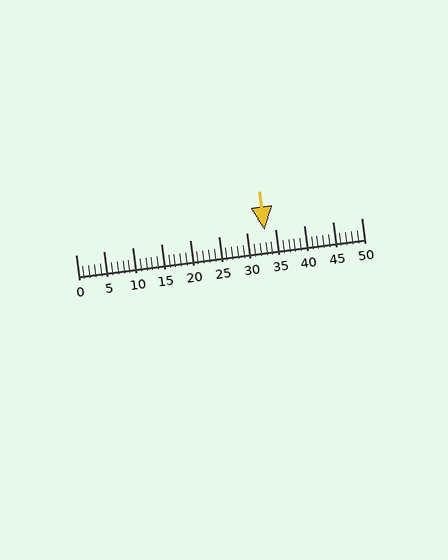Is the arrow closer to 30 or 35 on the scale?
The arrow is closer to 35.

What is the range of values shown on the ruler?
The ruler shows values from 0 to 50.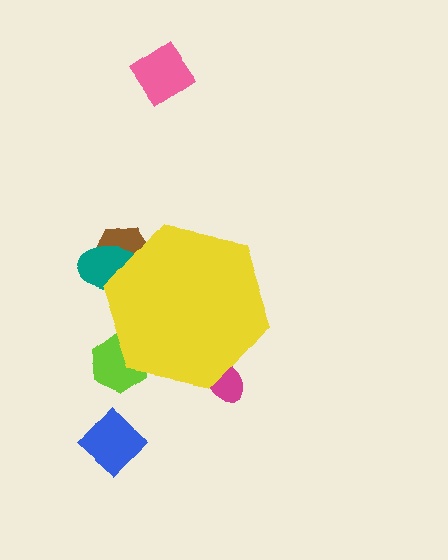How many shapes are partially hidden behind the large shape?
4 shapes are partially hidden.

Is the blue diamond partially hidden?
No, the blue diamond is fully visible.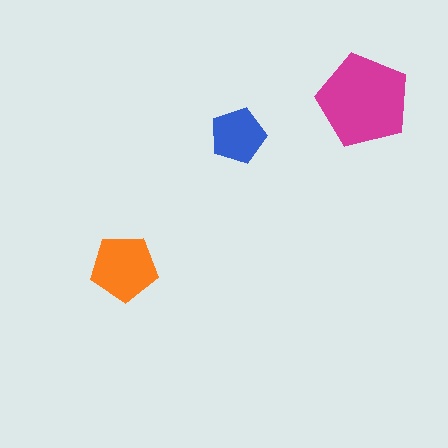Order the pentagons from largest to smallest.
the magenta one, the orange one, the blue one.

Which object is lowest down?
The orange pentagon is bottommost.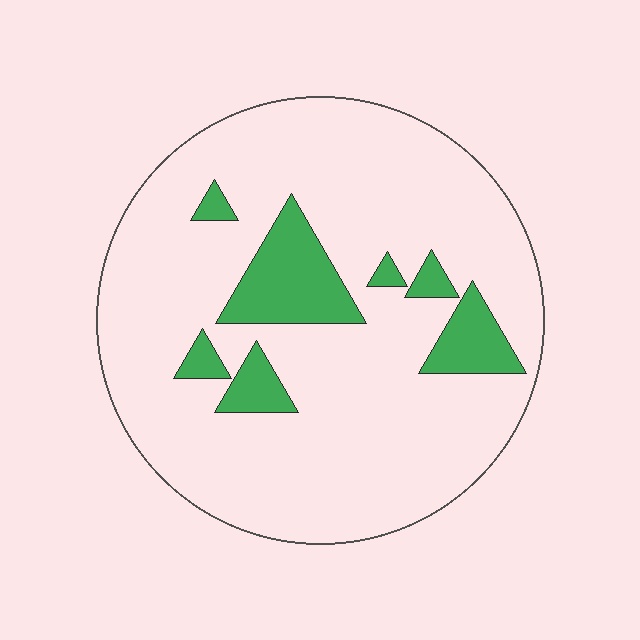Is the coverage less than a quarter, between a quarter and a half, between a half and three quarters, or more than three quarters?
Less than a quarter.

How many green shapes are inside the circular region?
7.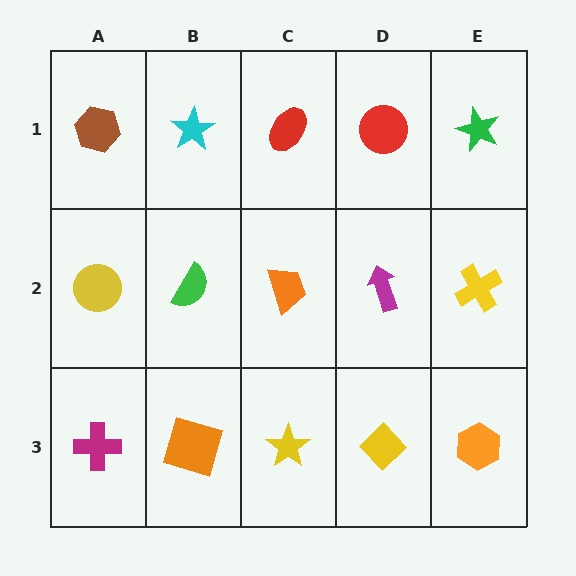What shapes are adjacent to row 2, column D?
A red circle (row 1, column D), a yellow diamond (row 3, column D), an orange trapezoid (row 2, column C), a yellow cross (row 2, column E).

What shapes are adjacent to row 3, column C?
An orange trapezoid (row 2, column C), an orange square (row 3, column B), a yellow diamond (row 3, column D).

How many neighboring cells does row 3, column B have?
3.